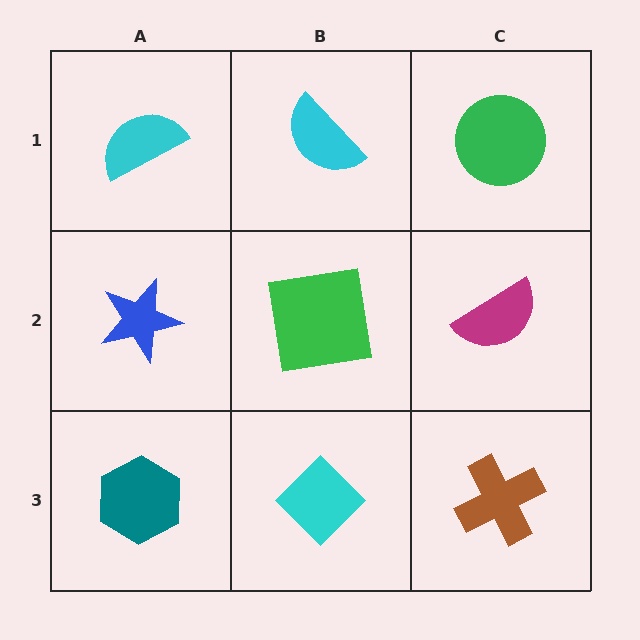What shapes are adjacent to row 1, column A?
A blue star (row 2, column A), a cyan semicircle (row 1, column B).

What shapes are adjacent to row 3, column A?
A blue star (row 2, column A), a cyan diamond (row 3, column B).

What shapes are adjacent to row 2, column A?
A cyan semicircle (row 1, column A), a teal hexagon (row 3, column A), a green square (row 2, column B).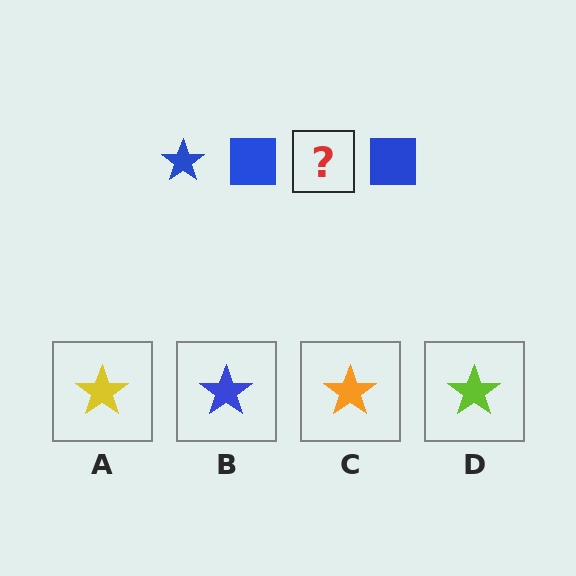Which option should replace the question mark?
Option B.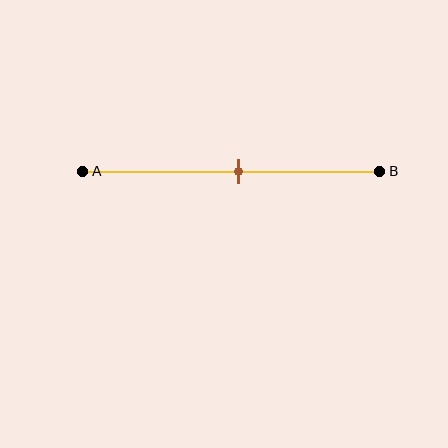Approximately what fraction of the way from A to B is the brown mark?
The brown mark is approximately 50% of the way from A to B.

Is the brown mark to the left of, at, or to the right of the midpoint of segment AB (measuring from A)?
The brown mark is approximately at the midpoint of segment AB.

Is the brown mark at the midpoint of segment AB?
Yes, the mark is approximately at the midpoint.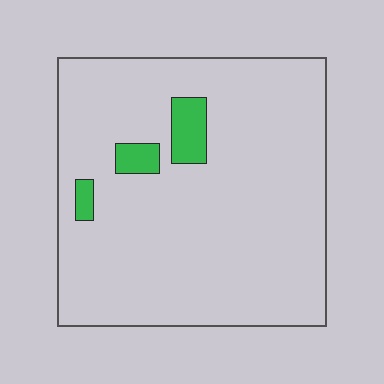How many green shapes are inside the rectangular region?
3.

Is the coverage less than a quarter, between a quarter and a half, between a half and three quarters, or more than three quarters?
Less than a quarter.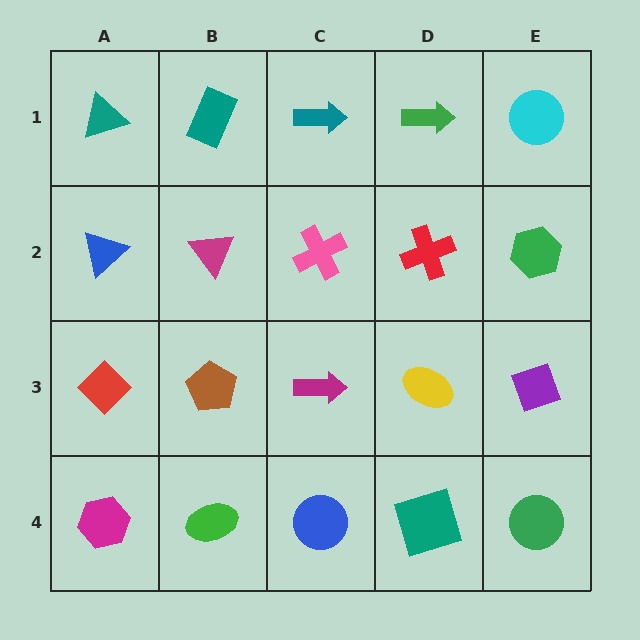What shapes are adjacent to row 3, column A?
A blue triangle (row 2, column A), a magenta hexagon (row 4, column A), a brown pentagon (row 3, column B).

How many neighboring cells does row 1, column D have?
3.